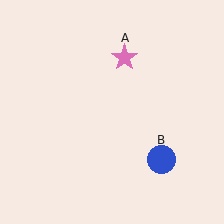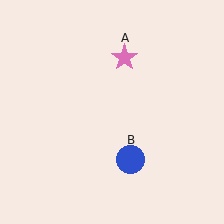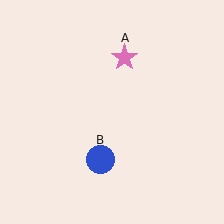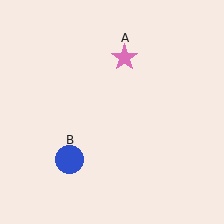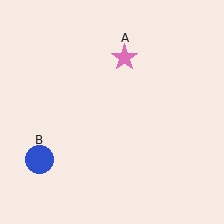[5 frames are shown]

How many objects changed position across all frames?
1 object changed position: blue circle (object B).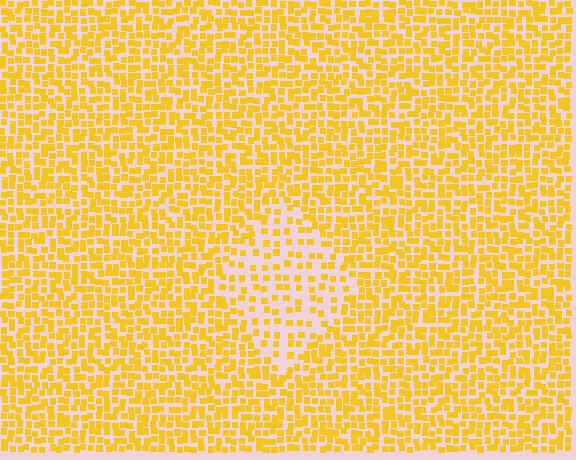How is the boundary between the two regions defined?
The boundary is defined by a change in element density (approximately 2.0x ratio). All elements are the same color, size, and shape.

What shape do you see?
I see a diamond.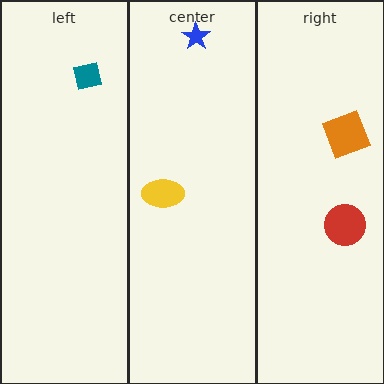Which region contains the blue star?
The center region.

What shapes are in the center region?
The yellow ellipse, the blue star.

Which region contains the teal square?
The left region.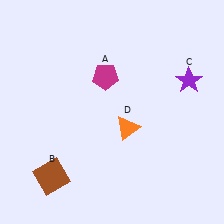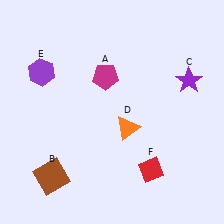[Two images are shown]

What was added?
A purple hexagon (E), a red diamond (F) were added in Image 2.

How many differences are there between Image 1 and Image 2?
There are 2 differences between the two images.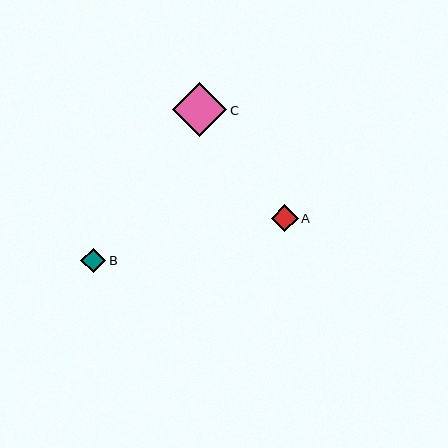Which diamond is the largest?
Diamond C is the largest with a size of approximately 54 pixels.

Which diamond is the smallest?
Diamond B is the smallest with a size of approximately 25 pixels.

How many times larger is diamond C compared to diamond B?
Diamond C is approximately 2.2 times the size of diamond B.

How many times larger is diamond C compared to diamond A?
Diamond C is approximately 2.0 times the size of diamond A.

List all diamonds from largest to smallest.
From largest to smallest: C, A, B.